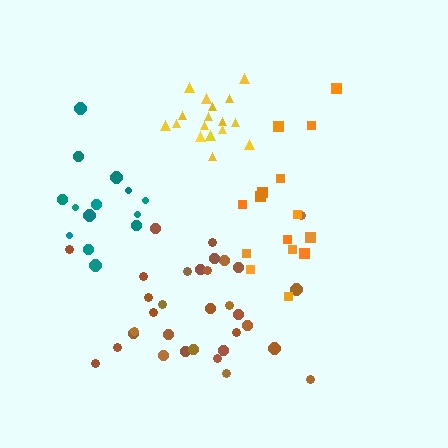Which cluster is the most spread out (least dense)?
Orange.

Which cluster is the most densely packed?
Yellow.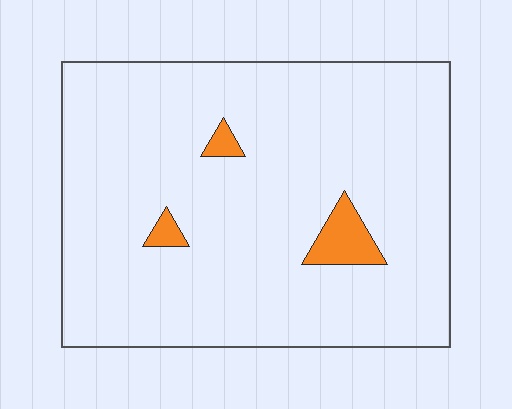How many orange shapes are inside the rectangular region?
3.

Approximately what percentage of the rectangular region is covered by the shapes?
Approximately 5%.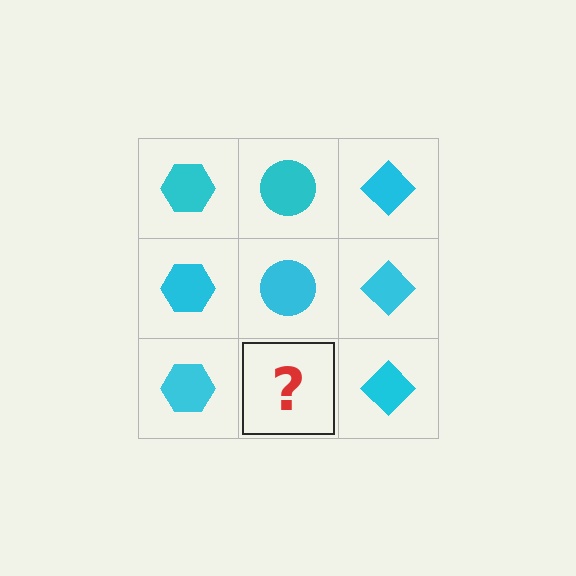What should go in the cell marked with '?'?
The missing cell should contain a cyan circle.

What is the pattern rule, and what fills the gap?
The rule is that each column has a consistent shape. The gap should be filled with a cyan circle.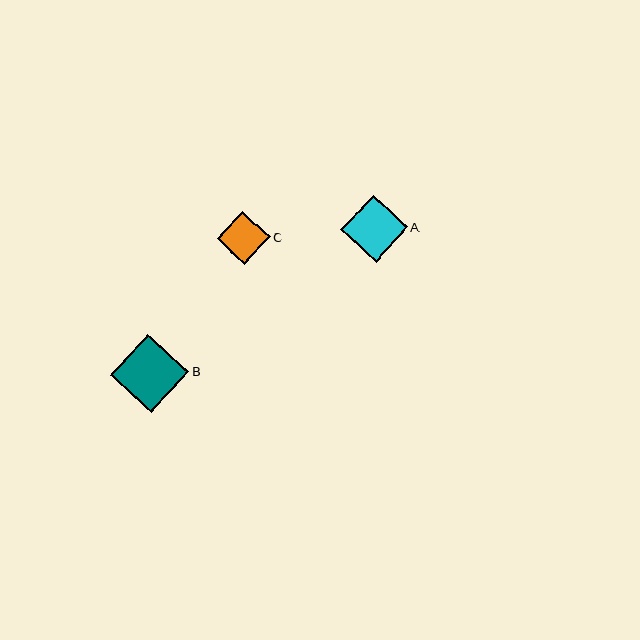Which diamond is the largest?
Diamond B is the largest with a size of approximately 78 pixels.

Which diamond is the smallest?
Diamond C is the smallest with a size of approximately 53 pixels.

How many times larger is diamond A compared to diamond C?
Diamond A is approximately 1.3 times the size of diamond C.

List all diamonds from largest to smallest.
From largest to smallest: B, A, C.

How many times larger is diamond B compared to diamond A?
Diamond B is approximately 1.2 times the size of diamond A.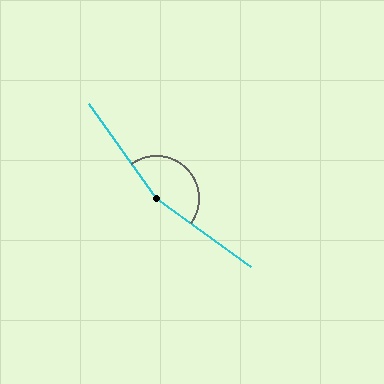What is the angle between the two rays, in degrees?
Approximately 161 degrees.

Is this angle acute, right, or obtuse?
It is obtuse.